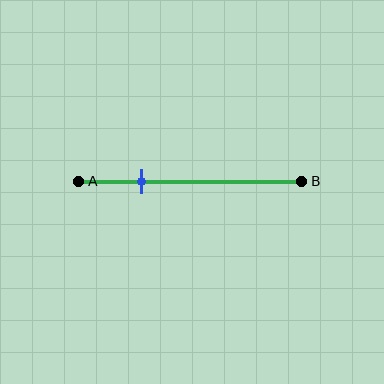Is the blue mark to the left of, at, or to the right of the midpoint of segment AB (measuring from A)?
The blue mark is to the left of the midpoint of segment AB.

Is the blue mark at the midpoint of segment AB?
No, the mark is at about 30% from A, not at the 50% midpoint.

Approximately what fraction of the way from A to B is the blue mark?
The blue mark is approximately 30% of the way from A to B.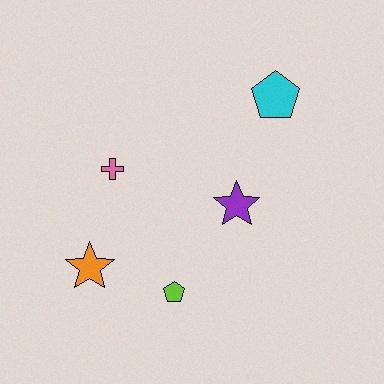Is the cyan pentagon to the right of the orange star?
Yes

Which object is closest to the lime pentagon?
The orange star is closest to the lime pentagon.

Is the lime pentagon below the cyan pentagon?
Yes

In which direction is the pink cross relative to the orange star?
The pink cross is above the orange star.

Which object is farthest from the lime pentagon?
The cyan pentagon is farthest from the lime pentagon.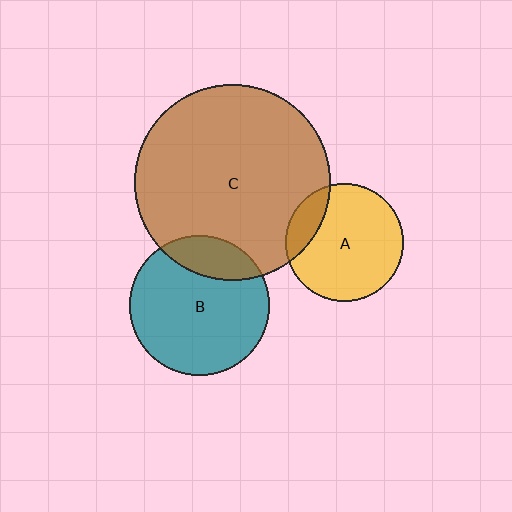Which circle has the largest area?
Circle C (brown).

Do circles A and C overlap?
Yes.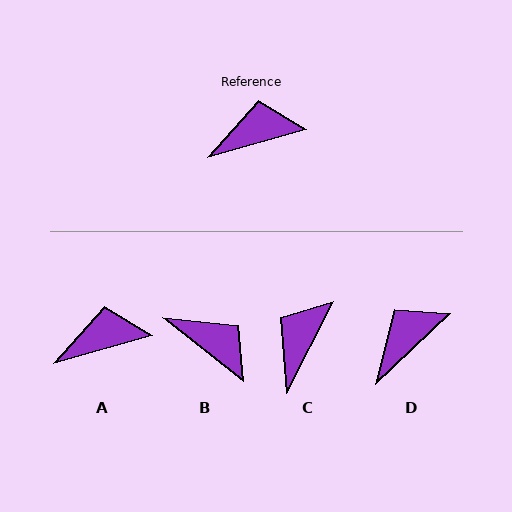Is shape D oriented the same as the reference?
No, it is off by about 27 degrees.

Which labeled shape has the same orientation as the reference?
A.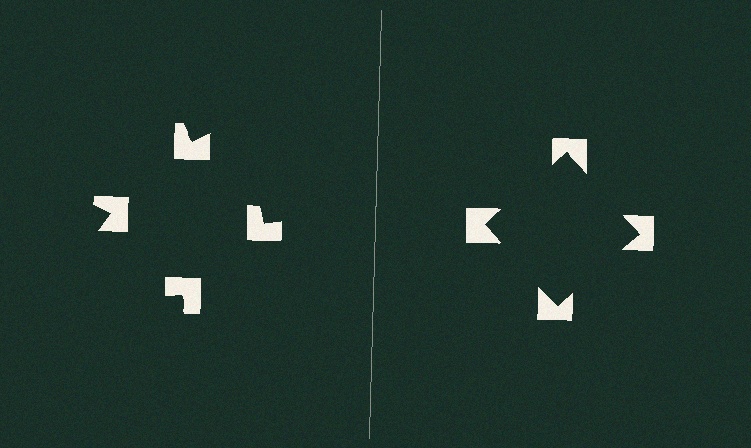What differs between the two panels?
The notched squares are positioned identically on both sides; only the wedge orientations differ. On the right they align to a square; on the left they are misaligned.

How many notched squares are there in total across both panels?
8 — 4 on each side.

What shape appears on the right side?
An illusory square.